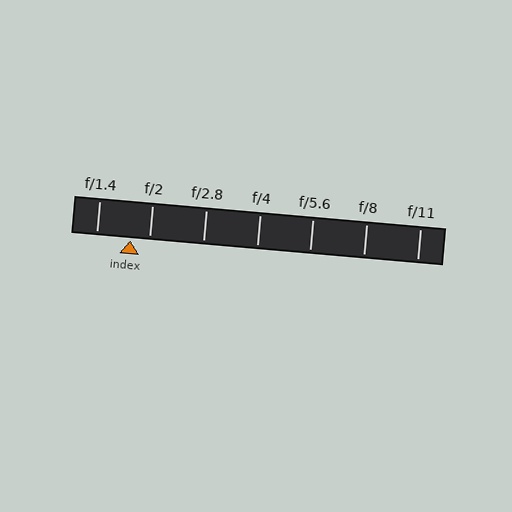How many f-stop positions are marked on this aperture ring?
There are 7 f-stop positions marked.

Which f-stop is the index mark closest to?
The index mark is closest to f/2.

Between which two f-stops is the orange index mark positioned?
The index mark is between f/1.4 and f/2.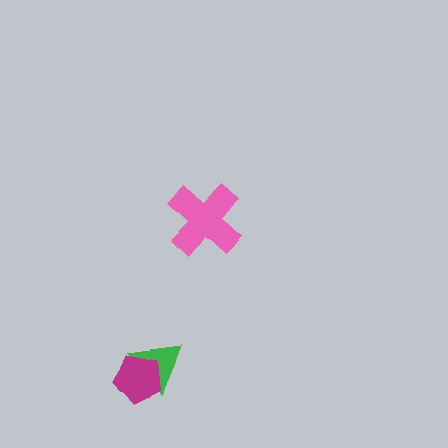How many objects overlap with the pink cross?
0 objects overlap with the pink cross.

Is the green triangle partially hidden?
Yes, it is partially covered by another shape.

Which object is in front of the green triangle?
The magenta pentagon is in front of the green triangle.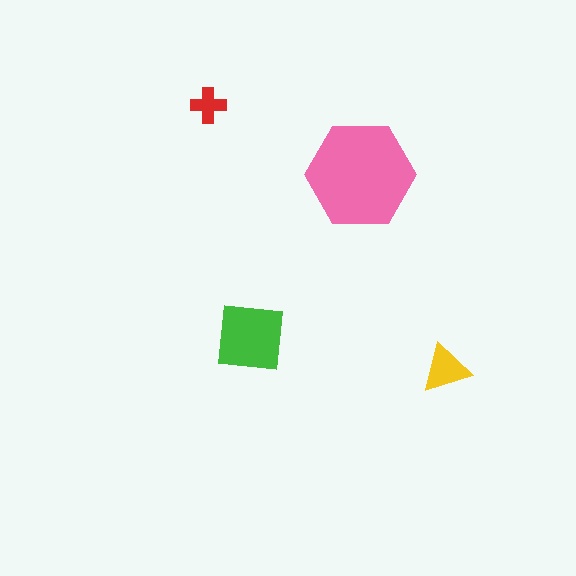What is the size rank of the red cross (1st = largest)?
4th.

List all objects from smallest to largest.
The red cross, the yellow triangle, the green square, the pink hexagon.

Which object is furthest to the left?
The red cross is leftmost.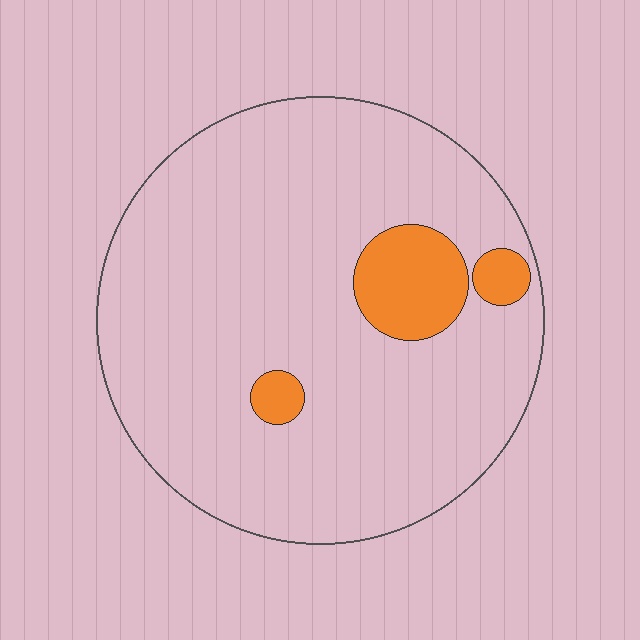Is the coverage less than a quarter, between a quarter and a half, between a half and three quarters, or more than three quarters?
Less than a quarter.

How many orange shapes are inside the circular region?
3.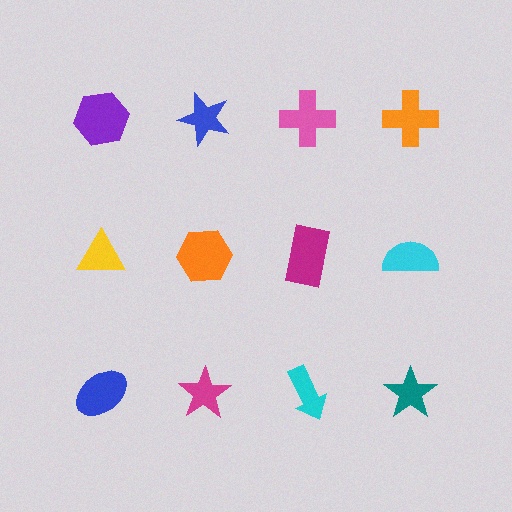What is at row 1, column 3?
A pink cross.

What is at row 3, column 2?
A magenta star.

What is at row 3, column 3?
A cyan arrow.